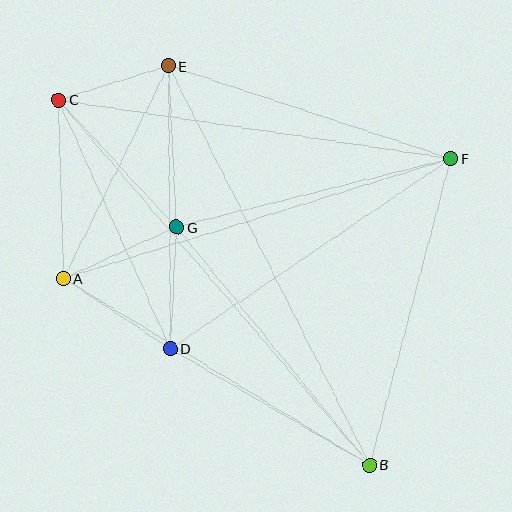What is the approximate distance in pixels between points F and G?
The distance between F and G is approximately 283 pixels.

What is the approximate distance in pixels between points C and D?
The distance between C and D is approximately 273 pixels.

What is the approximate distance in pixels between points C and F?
The distance between C and F is approximately 397 pixels.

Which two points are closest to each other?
Points C and E are closest to each other.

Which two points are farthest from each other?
Points B and C are farthest from each other.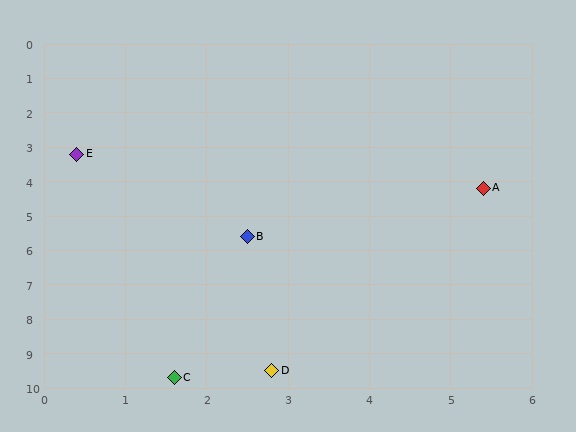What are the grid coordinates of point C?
Point C is at approximately (1.6, 9.7).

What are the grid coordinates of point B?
Point B is at approximately (2.5, 5.6).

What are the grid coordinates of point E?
Point E is at approximately (0.4, 3.2).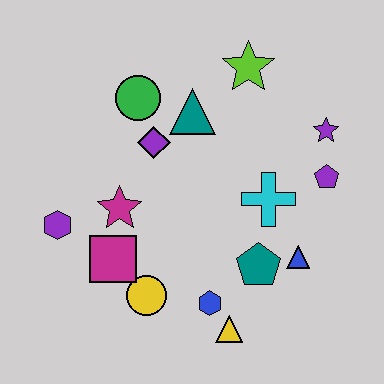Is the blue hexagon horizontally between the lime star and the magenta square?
Yes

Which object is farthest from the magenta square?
The purple star is farthest from the magenta square.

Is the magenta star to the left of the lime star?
Yes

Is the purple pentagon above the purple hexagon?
Yes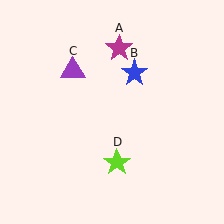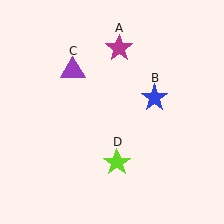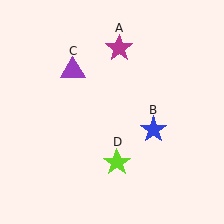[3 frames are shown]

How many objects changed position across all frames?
1 object changed position: blue star (object B).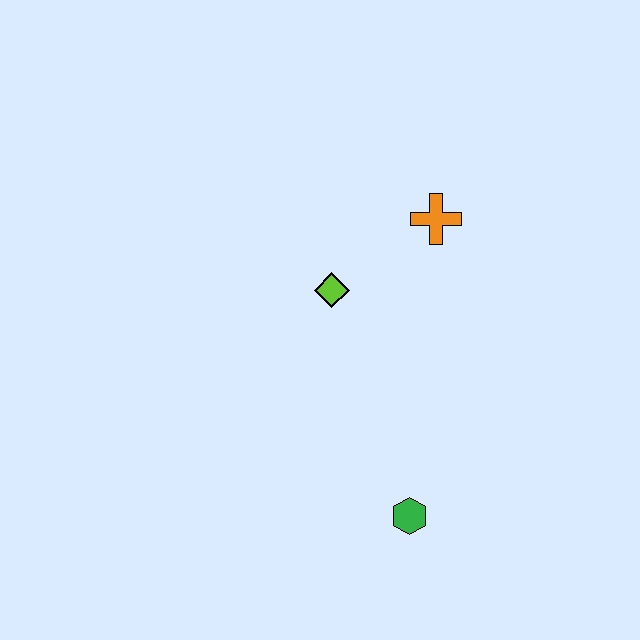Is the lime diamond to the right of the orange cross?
No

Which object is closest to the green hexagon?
The lime diamond is closest to the green hexagon.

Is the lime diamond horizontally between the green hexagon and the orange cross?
No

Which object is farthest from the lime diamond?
The green hexagon is farthest from the lime diamond.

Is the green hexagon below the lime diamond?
Yes